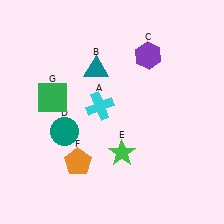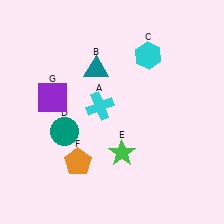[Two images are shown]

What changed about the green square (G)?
In Image 1, G is green. In Image 2, it changed to purple.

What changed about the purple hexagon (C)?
In Image 1, C is purple. In Image 2, it changed to cyan.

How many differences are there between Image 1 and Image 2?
There are 2 differences between the two images.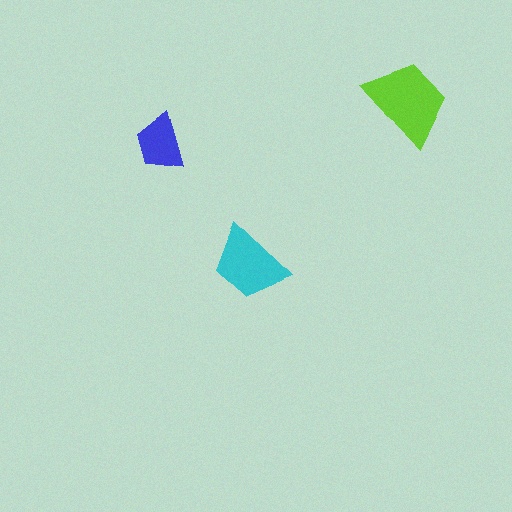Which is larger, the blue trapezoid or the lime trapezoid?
The lime one.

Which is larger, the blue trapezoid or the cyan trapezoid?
The cyan one.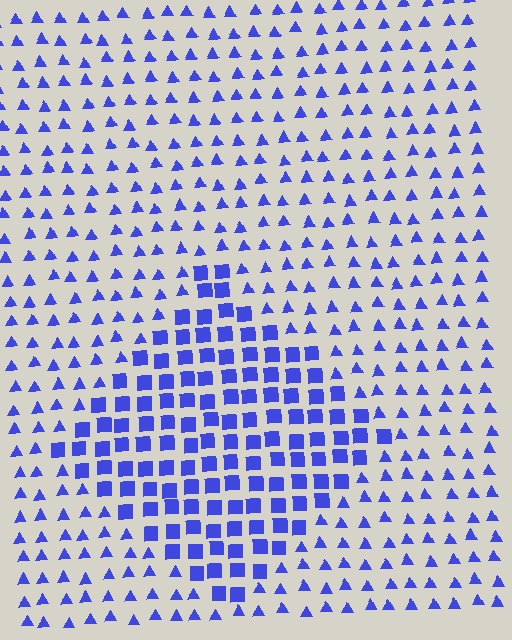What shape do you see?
I see a diamond.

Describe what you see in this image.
The image is filled with small blue elements arranged in a uniform grid. A diamond-shaped region contains squares, while the surrounding area contains triangles. The boundary is defined purely by the change in element shape.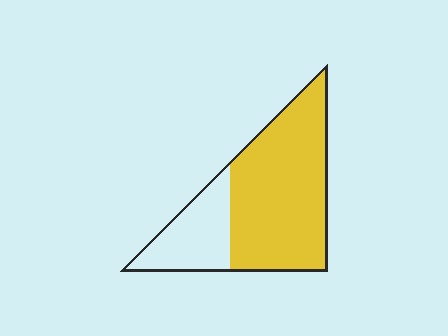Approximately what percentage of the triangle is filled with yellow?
Approximately 70%.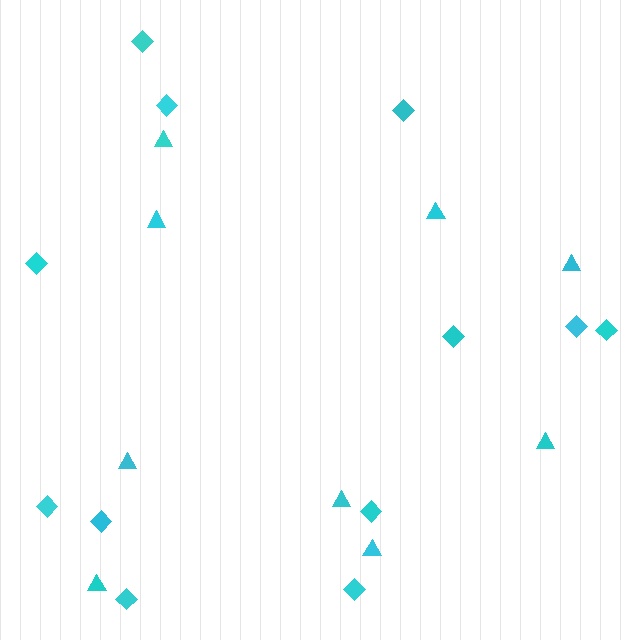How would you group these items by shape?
There are 2 groups: one group of diamonds (12) and one group of triangles (9).